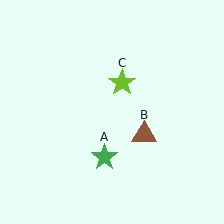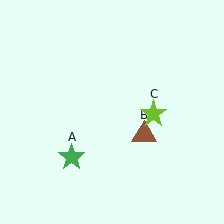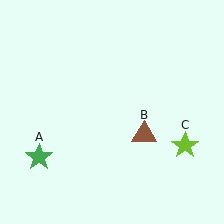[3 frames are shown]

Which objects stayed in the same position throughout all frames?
Brown triangle (object B) remained stationary.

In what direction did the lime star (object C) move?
The lime star (object C) moved down and to the right.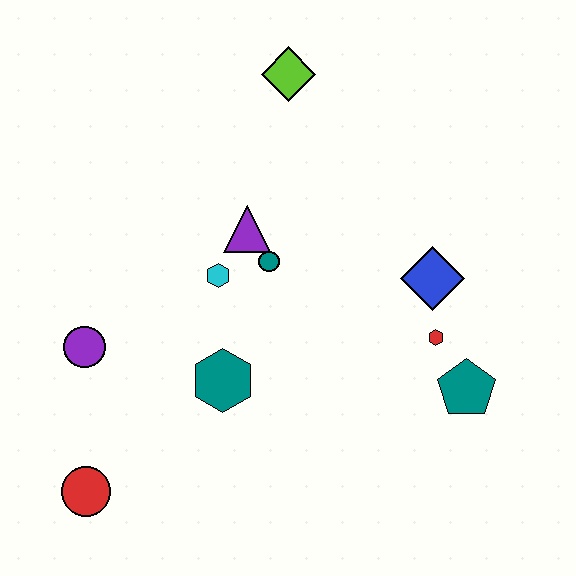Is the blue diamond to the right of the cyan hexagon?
Yes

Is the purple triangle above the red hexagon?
Yes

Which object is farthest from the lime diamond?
The red circle is farthest from the lime diamond.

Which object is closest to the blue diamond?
The red hexagon is closest to the blue diamond.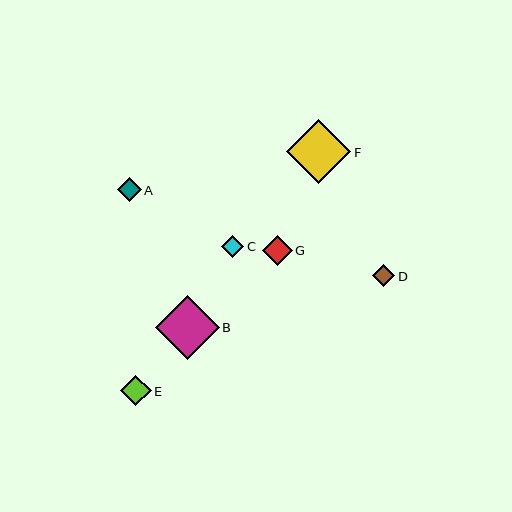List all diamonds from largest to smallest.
From largest to smallest: F, B, E, G, A, C, D.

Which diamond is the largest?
Diamond F is the largest with a size of approximately 64 pixels.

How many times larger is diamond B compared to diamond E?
Diamond B is approximately 2.1 times the size of diamond E.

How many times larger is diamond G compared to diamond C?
Diamond G is approximately 1.3 times the size of diamond C.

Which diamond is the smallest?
Diamond D is the smallest with a size of approximately 22 pixels.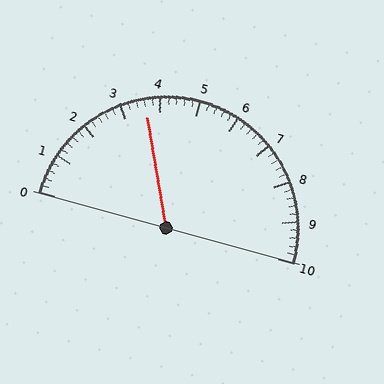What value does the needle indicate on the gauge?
The needle indicates approximately 3.6.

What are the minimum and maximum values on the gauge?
The gauge ranges from 0 to 10.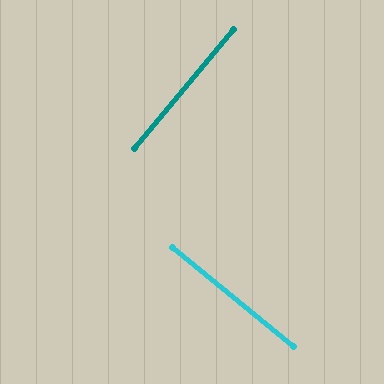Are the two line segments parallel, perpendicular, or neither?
Perpendicular — they meet at approximately 90°.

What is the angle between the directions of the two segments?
Approximately 90 degrees.